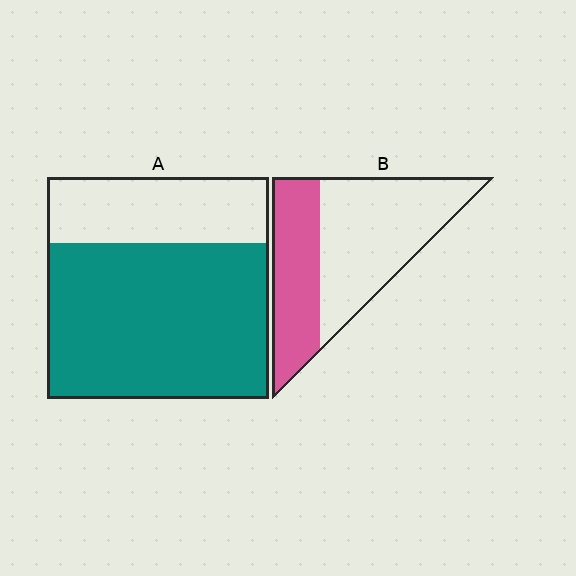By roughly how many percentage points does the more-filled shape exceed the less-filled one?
By roughly 30 percentage points (A over B).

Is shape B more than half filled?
No.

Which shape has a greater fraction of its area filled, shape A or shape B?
Shape A.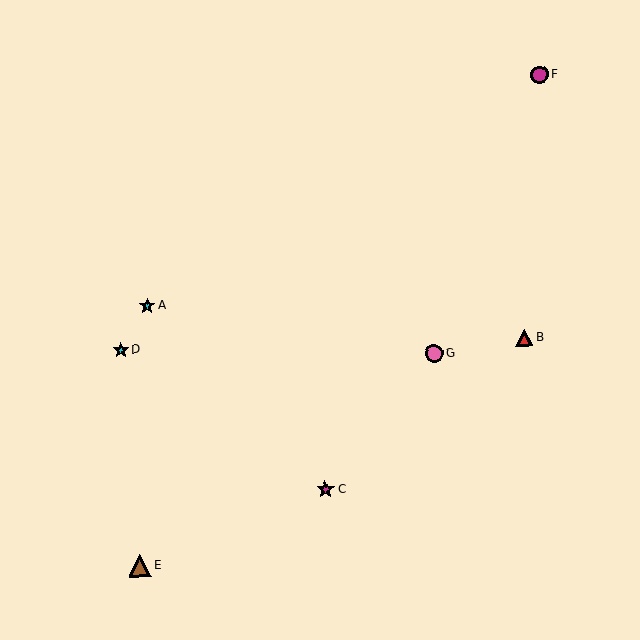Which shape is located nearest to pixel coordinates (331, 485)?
The magenta star (labeled C) at (325, 489) is nearest to that location.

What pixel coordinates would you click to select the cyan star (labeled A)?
Click at (147, 306) to select the cyan star A.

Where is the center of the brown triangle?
The center of the brown triangle is at (140, 565).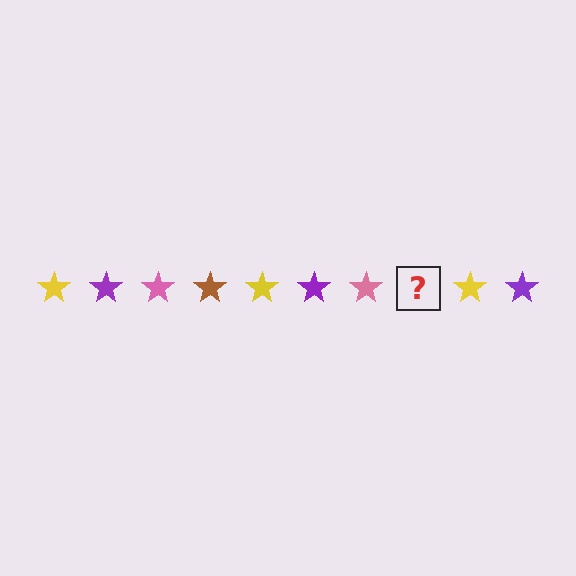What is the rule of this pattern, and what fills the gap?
The rule is that the pattern cycles through yellow, purple, pink, brown stars. The gap should be filled with a brown star.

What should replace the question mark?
The question mark should be replaced with a brown star.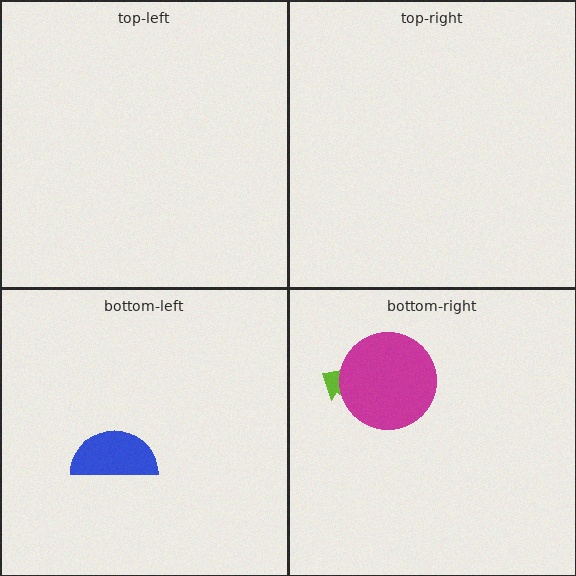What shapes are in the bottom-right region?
The lime arrow, the magenta circle.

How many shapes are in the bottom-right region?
2.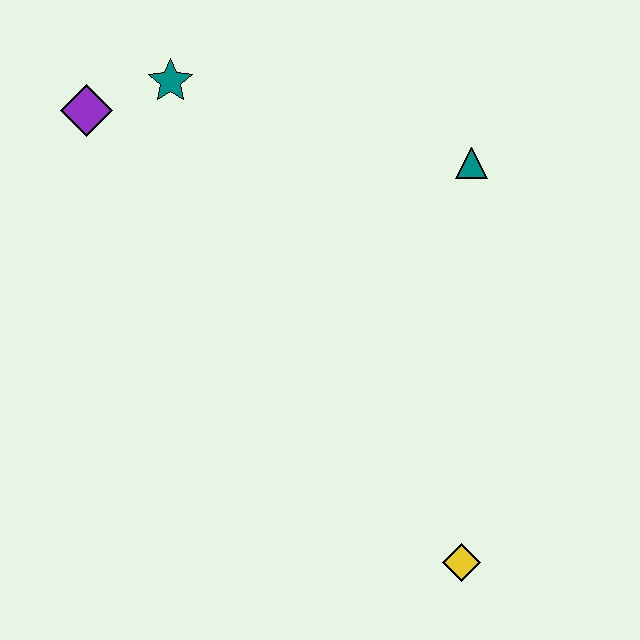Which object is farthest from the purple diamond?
The yellow diamond is farthest from the purple diamond.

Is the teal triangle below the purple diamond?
Yes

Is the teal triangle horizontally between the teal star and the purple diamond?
No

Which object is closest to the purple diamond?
The teal star is closest to the purple diamond.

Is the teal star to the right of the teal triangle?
No